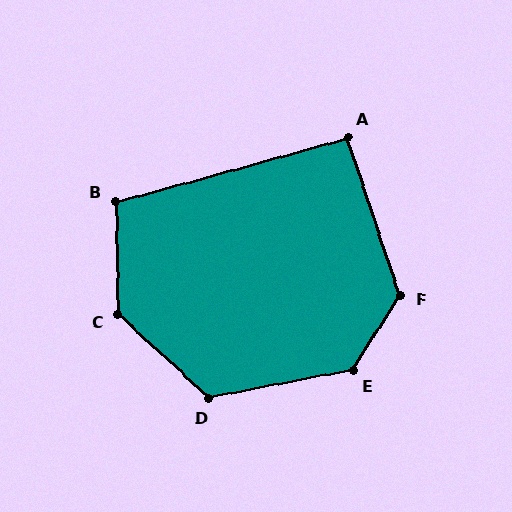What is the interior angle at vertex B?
Approximately 105 degrees (obtuse).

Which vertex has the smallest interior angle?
A, at approximately 93 degrees.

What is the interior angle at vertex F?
Approximately 129 degrees (obtuse).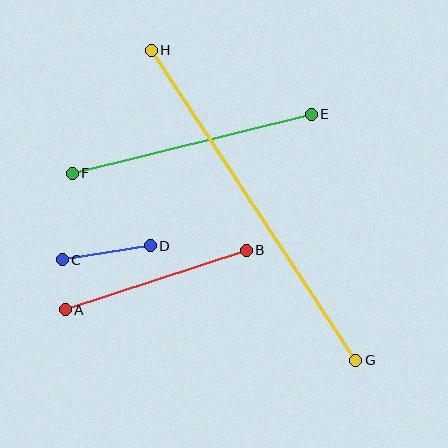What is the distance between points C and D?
The distance is approximately 89 pixels.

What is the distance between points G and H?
The distance is approximately 372 pixels.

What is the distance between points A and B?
The distance is approximately 191 pixels.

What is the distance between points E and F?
The distance is approximately 246 pixels.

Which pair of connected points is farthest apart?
Points G and H are farthest apart.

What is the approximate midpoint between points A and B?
The midpoint is at approximately (156, 280) pixels.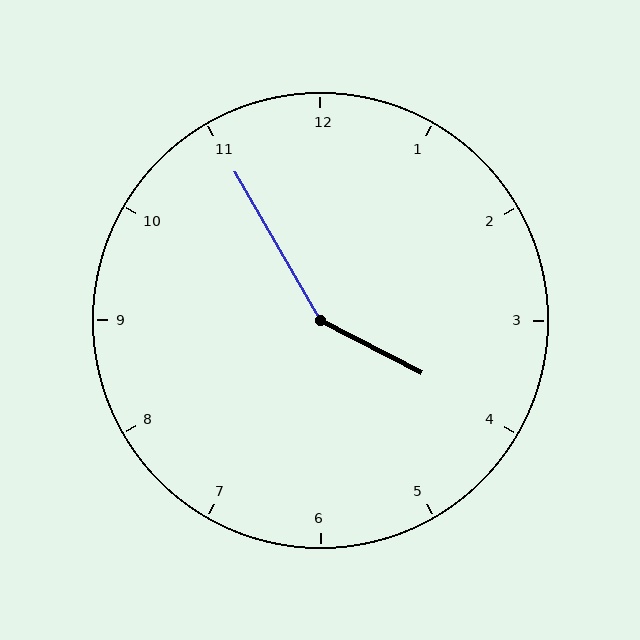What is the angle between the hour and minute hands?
Approximately 148 degrees.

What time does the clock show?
3:55.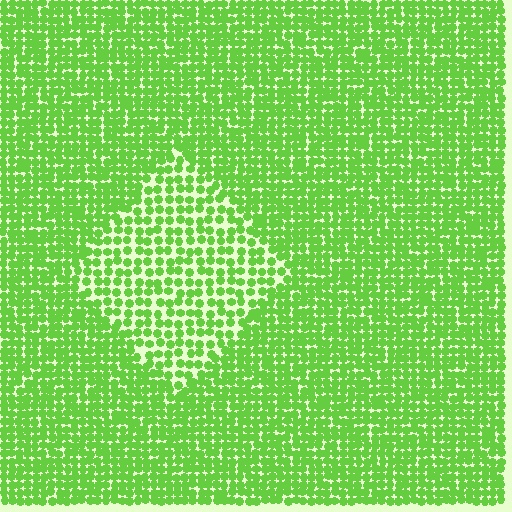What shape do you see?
I see a diamond.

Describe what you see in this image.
The image contains small lime elements arranged at two different densities. A diamond-shaped region is visible where the elements are less densely packed than the surrounding area.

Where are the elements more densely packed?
The elements are more densely packed outside the diamond boundary.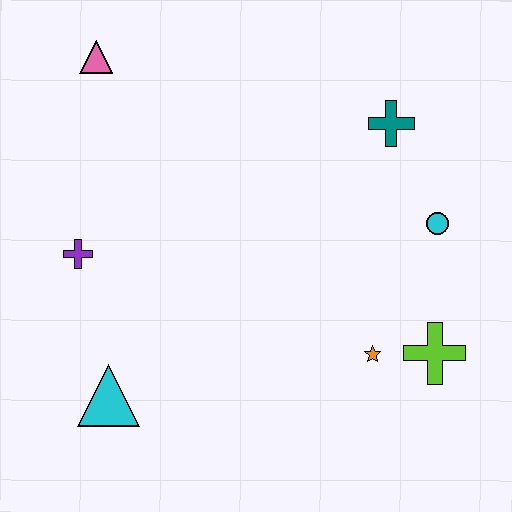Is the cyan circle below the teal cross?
Yes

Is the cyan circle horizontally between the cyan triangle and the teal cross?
No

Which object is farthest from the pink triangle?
The lime cross is farthest from the pink triangle.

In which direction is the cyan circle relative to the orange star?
The cyan circle is above the orange star.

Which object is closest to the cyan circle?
The teal cross is closest to the cyan circle.